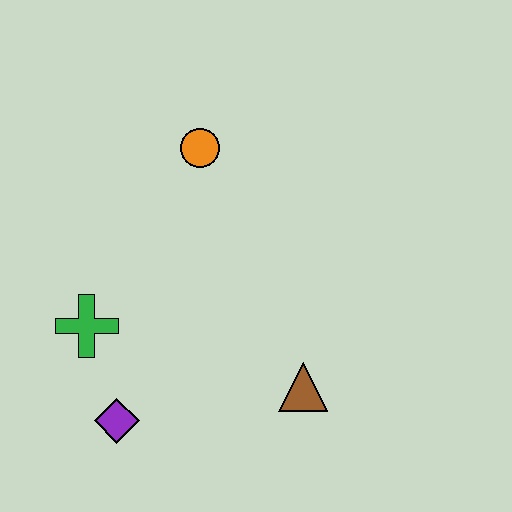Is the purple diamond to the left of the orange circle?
Yes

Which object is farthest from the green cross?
The brown triangle is farthest from the green cross.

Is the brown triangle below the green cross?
Yes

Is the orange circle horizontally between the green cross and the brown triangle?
Yes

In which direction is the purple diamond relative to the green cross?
The purple diamond is below the green cross.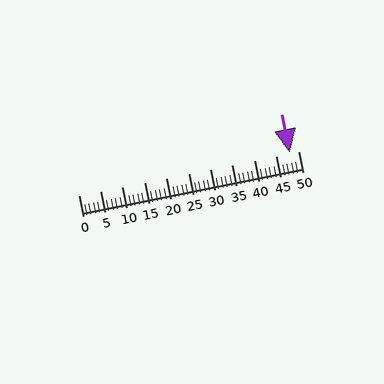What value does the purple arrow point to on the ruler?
The purple arrow points to approximately 48.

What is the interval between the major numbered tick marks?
The major tick marks are spaced 5 units apart.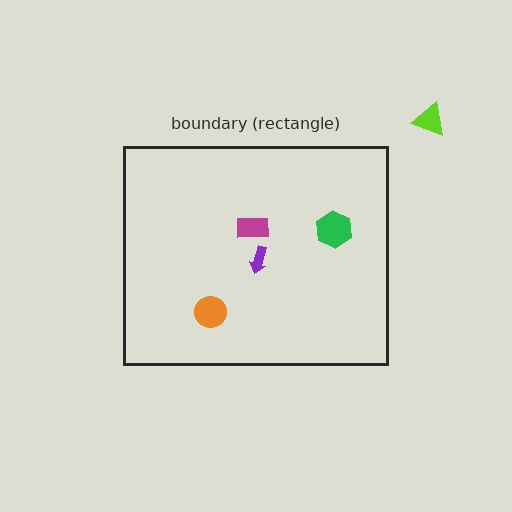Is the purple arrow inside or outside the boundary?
Inside.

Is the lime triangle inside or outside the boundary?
Outside.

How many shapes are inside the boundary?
4 inside, 1 outside.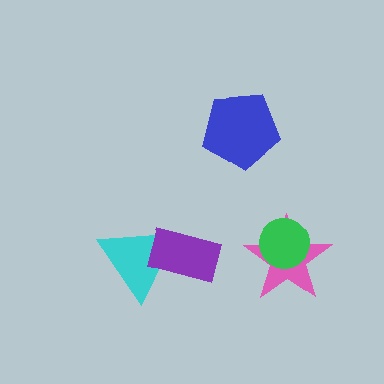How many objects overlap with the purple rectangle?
1 object overlaps with the purple rectangle.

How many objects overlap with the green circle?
1 object overlaps with the green circle.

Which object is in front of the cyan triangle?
The purple rectangle is in front of the cyan triangle.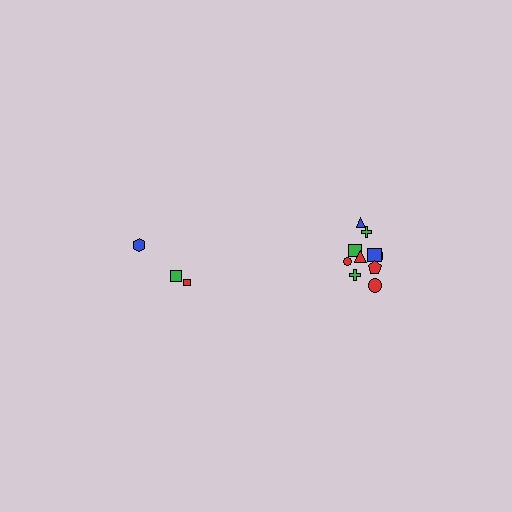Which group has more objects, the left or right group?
The right group.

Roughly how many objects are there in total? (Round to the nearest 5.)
Roughly 15 objects in total.